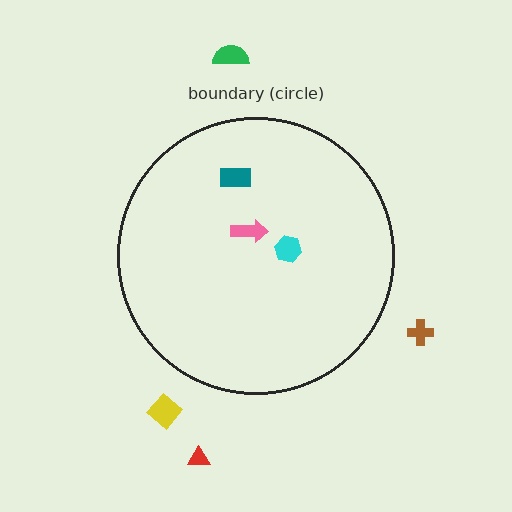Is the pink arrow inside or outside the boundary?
Inside.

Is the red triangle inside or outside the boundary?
Outside.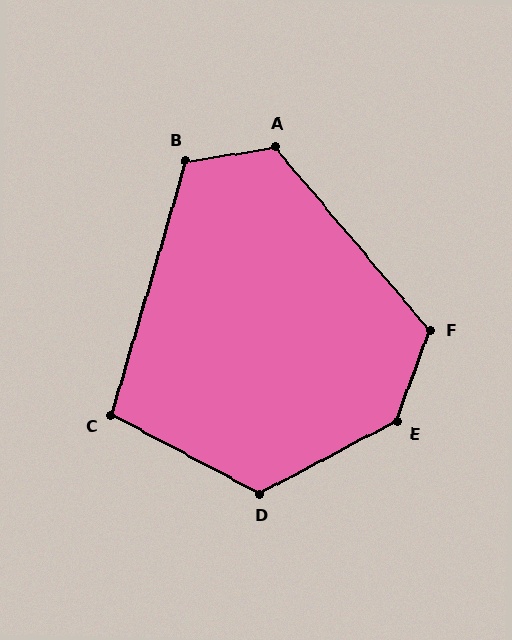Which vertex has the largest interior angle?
E, at approximately 137 degrees.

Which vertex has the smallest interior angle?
C, at approximately 101 degrees.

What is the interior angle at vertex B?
Approximately 115 degrees (obtuse).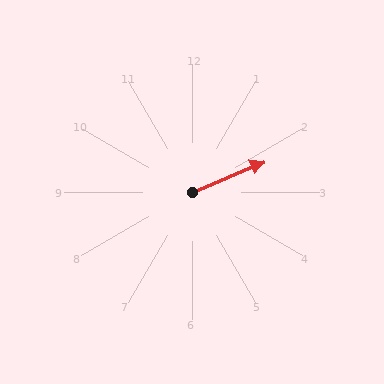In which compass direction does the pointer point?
Northeast.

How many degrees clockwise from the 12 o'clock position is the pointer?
Approximately 67 degrees.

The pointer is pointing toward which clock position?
Roughly 2 o'clock.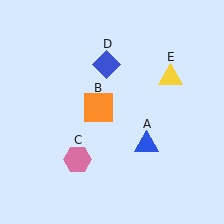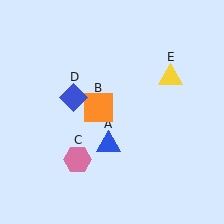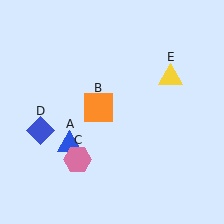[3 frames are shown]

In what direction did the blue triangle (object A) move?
The blue triangle (object A) moved left.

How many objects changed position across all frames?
2 objects changed position: blue triangle (object A), blue diamond (object D).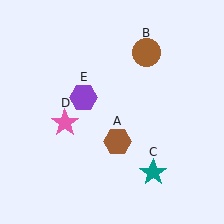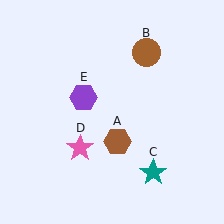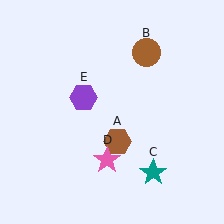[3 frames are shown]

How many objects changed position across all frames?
1 object changed position: pink star (object D).